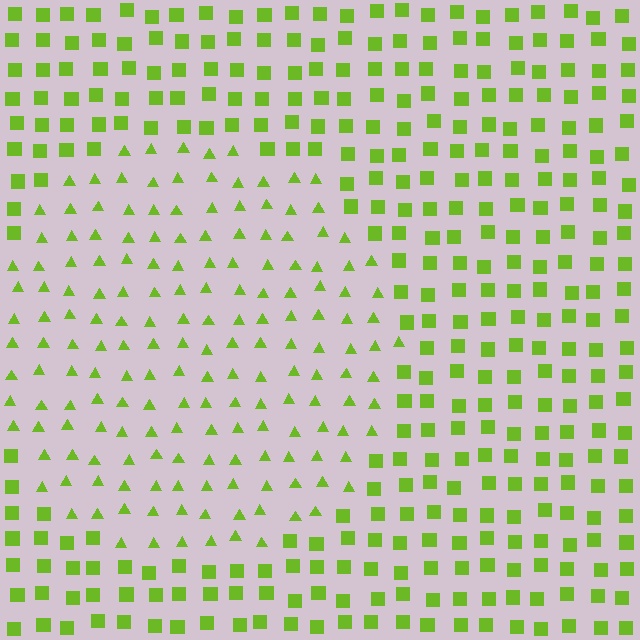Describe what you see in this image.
The image is filled with small lime elements arranged in a uniform grid. A circle-shaped region contains triangles, while the surrounding area contains squares. The boundary is defined purely by the change in element shape.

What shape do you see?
I see a circle.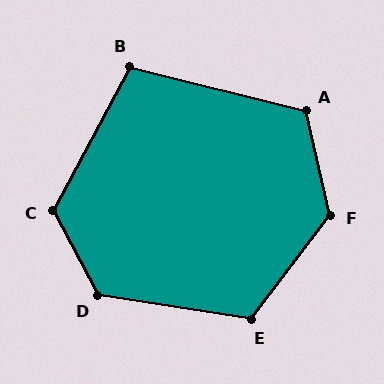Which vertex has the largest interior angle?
F, at approximately 130 degrees.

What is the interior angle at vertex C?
Approximately 124 degrees (obtuse).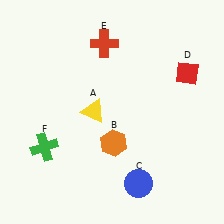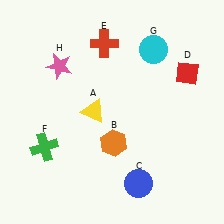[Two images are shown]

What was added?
A cyan circle (G), a pink star (H) were added in Image 2.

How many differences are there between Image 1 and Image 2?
There are 2 differences between the two images.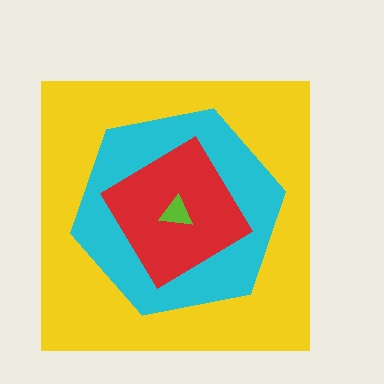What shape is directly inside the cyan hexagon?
The red diamond.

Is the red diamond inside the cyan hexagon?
Yes.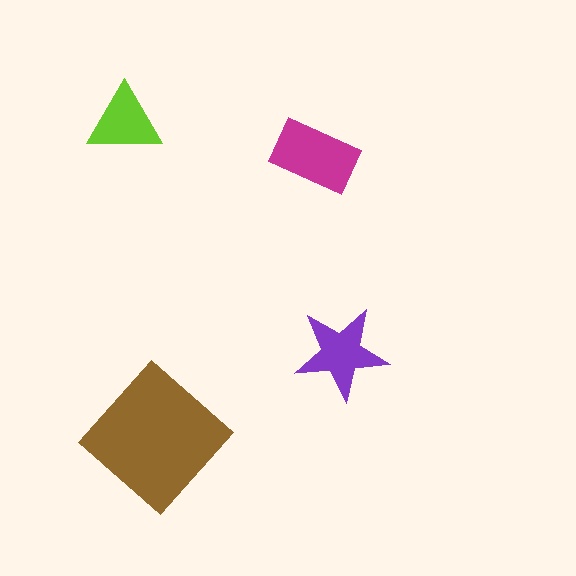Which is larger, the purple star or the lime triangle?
The purple star.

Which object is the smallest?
The lime triangle.